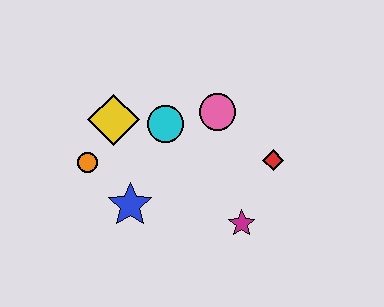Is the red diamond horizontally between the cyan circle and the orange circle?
No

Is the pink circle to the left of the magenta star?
Yes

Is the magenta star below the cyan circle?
Yes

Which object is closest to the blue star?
The orange circle is closest to the blue star.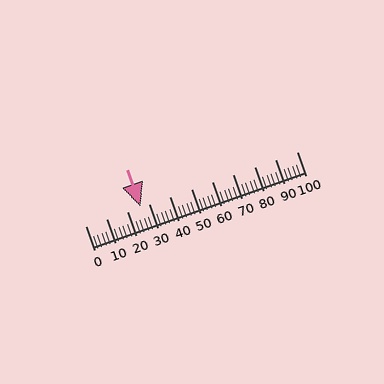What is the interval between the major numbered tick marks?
The major tick marks are spaced 10 units apart.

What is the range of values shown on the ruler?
The ruler shows values from 0 to 100.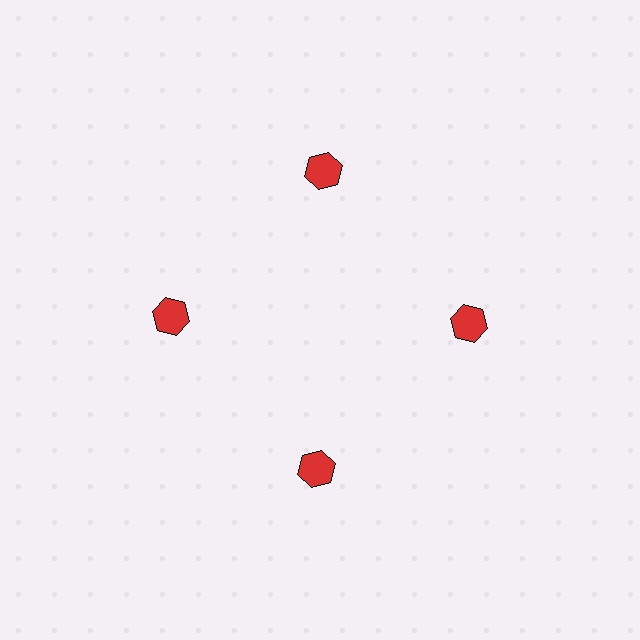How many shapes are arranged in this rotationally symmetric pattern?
There are 4 shapes, arranged in 4 groups of 1.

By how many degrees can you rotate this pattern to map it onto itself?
The pattern maps onto itself every 90 degrees of rotation.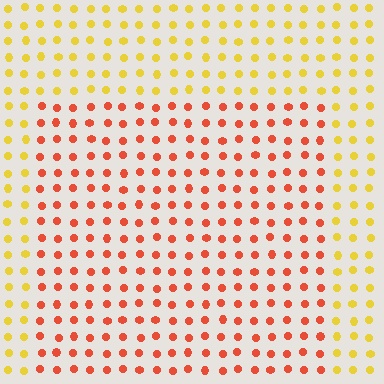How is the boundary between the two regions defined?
The boundary is defined purely by a slight shift in hue (about 45 degrees). Spacing, size, and orientation are identical on both sides.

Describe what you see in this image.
The image is filled with small yellow elements in a uniform arrangement. A rectangle-shaped region is visible where the elements are tinted to a slightly different hue, forming a subtle color boundary.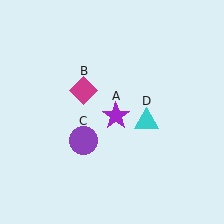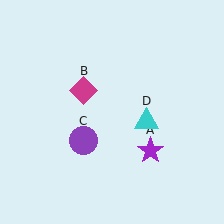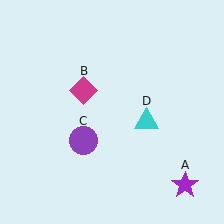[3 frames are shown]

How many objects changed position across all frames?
1 object changed position: purple star (object A).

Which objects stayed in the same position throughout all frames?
Magenta diamond (object B) and purple circle (object C) and cyan triangle (object D) remained stationary.